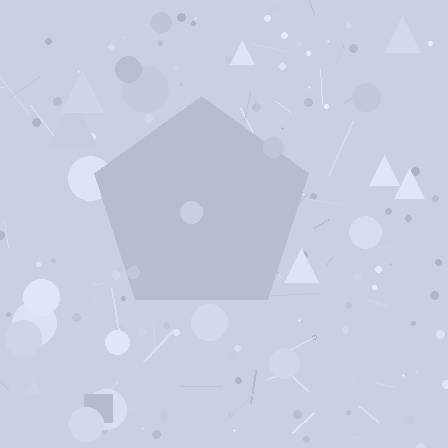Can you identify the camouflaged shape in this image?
The camouflaged shape is a pentagon.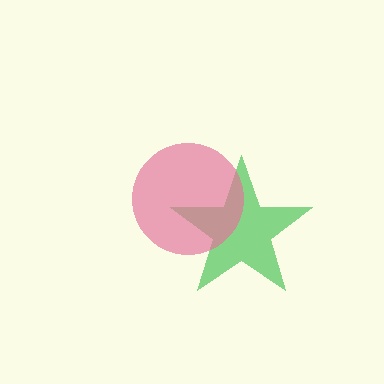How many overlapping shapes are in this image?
There are 2 overlapping shapes in the image.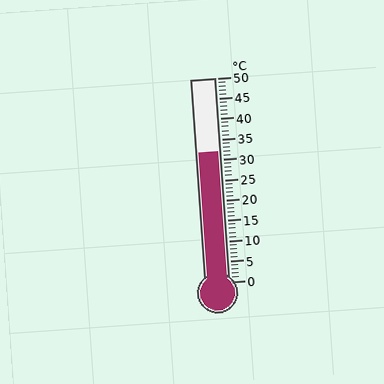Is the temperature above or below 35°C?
The temperature is below 35°C.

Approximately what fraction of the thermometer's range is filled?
The thermometer is filled to approximately 65% of its range.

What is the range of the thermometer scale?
The thermometer scale ranges from 0°C to 50°C.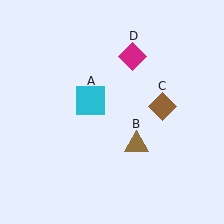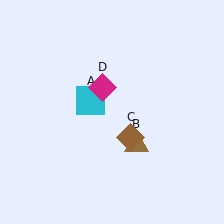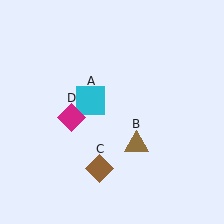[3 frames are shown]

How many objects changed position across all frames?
2 objects changed position: brown diamond (object C), magenta diamond (object D).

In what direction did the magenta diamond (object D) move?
The magenta diamond (object D) moved down and to the left.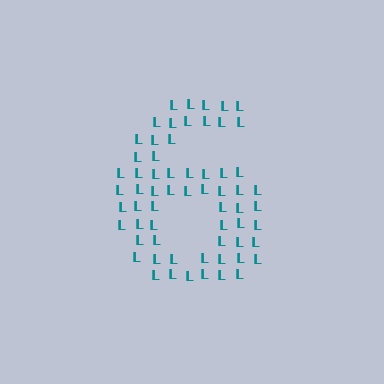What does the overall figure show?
The overall figure shows the digit 6.